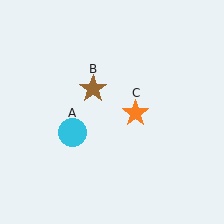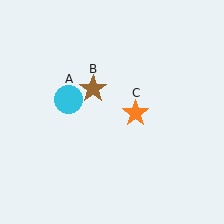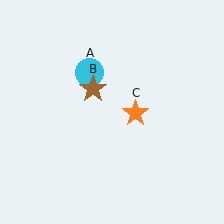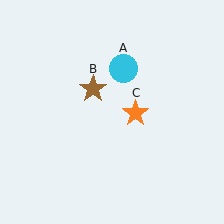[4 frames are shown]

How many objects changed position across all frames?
1 object changed position: cyan circle (object A).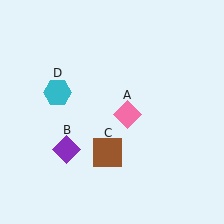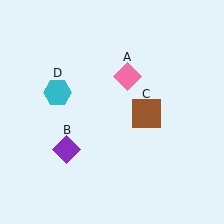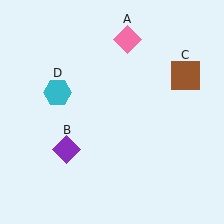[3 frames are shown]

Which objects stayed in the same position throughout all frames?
Purple diamond (object B) and cyan hexagon (object D) remained stationary.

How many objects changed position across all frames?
2 objects changed position: pink diamond (object A), brown square (object C).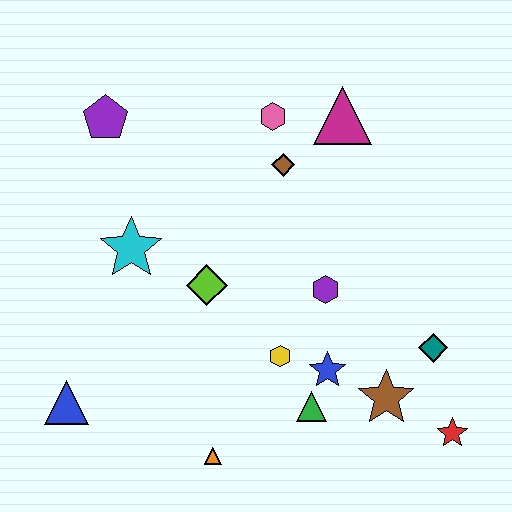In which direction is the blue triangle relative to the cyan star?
The blue triangle is below the cyan star.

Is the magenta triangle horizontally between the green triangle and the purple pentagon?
No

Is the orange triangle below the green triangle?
Yes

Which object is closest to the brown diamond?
The pink hexagon is closest to the brown diamond.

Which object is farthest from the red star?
The purple pentagon is farthest from the red star.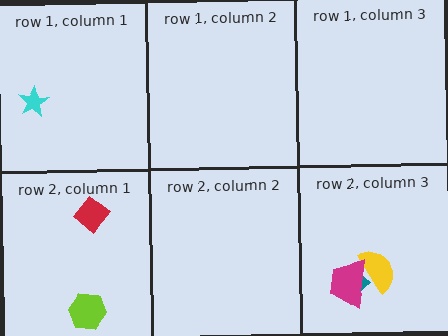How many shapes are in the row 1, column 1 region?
1.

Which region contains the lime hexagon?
The row 2, column 1 region.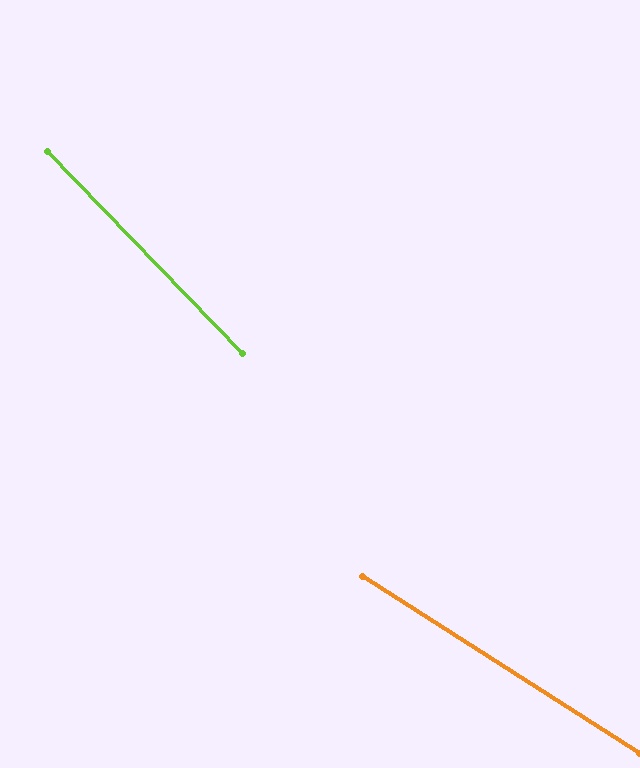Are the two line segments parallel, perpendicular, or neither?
Neither parallel nor perpendicular — they differ by about 13°.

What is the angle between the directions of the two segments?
Approximately 13 degrees.